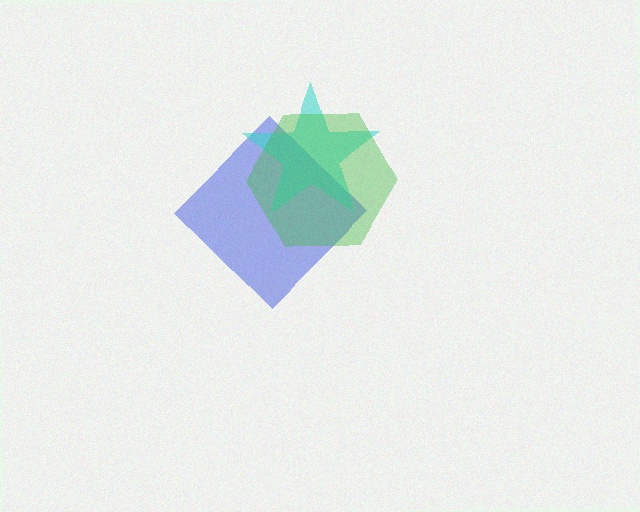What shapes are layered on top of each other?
The layered shapes are: a blue diamond, a cyan star, a green hexagon.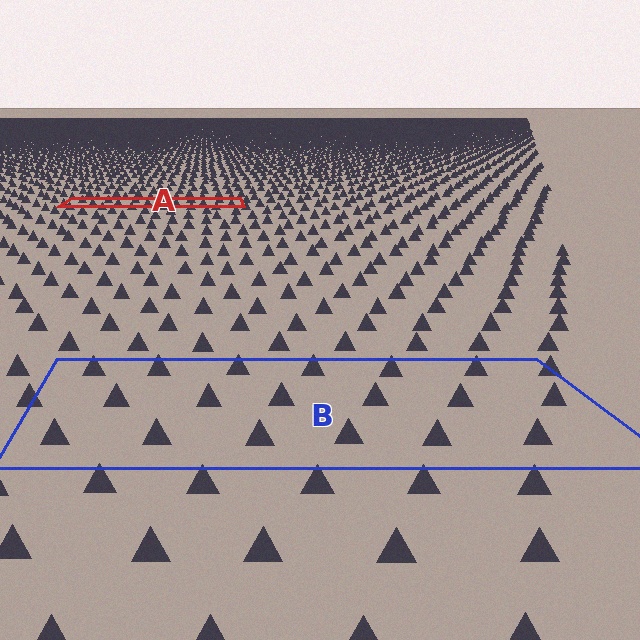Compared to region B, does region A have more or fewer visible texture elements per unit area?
Region A has more texture elements per unit area — they are packed more densely because it is farther away.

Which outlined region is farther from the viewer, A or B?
Region A is farther from the viewer — the texture elements inside it appear smaller and more densely packed.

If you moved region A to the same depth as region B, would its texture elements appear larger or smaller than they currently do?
They would appear larger. At a closer depth, the same texture elements are projected at a bigger on-screen size.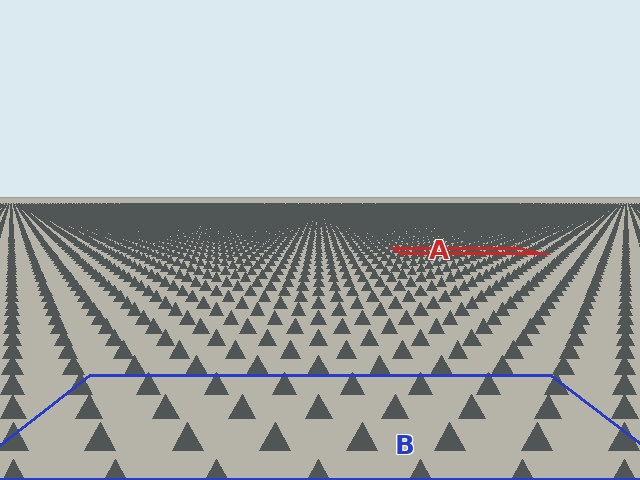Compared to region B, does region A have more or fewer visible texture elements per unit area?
Region A has more texture elements per unit area — they are packed more densely because it is farther away.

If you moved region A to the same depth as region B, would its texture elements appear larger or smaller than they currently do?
They would appear larger. At a closer depth, the same texture elements are projected at a bigger on-screen size.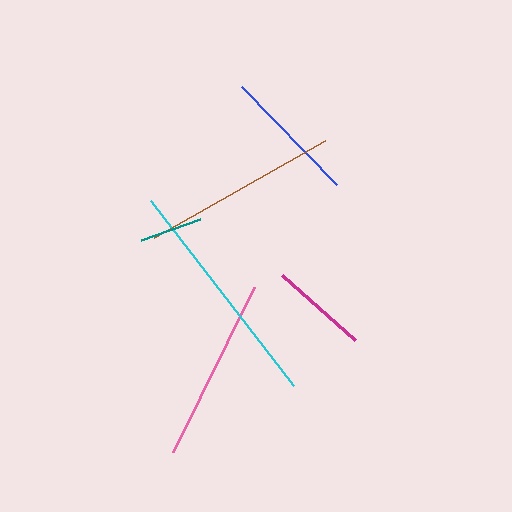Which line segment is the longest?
The cyan line is the longest at approximately 235 pixels.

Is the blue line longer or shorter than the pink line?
The pink line is longer than the blue line.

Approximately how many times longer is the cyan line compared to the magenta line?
The cyan line is approximately 2.4 times the length of the magenta line.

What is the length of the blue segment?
The blue segment is approximately 136 pixels long.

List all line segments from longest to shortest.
From longest to shortest: cyan, brown, pink, blue, magenta, teal.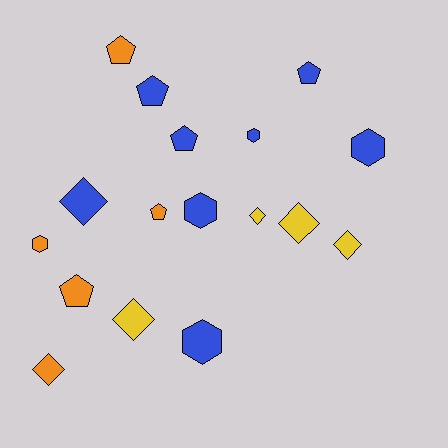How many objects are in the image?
There are 17 objects.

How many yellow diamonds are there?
There are 4 yellow diamonds.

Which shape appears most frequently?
Pentagon, with 6 objects.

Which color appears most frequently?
Blue, with 8 objects.